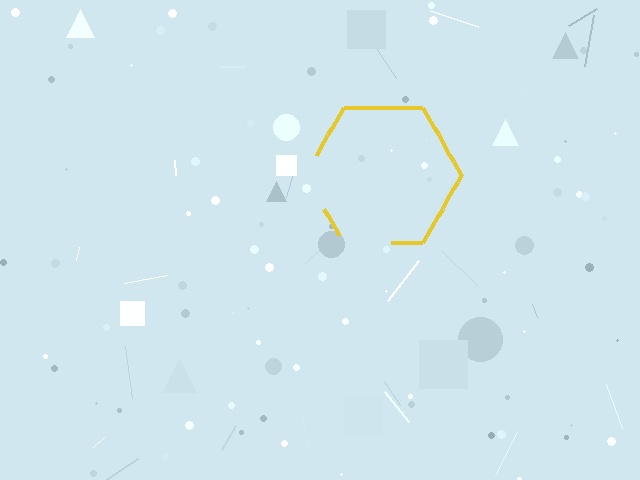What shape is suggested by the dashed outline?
The dashed outline suggests a hexagon.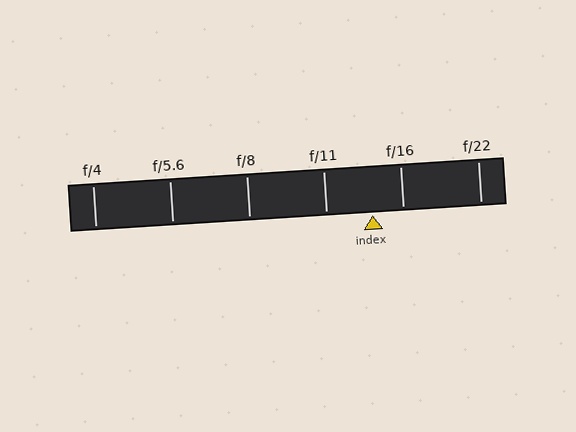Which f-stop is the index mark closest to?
The index mark is closest to f/16.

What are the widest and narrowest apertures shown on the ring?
The widest aperture shown is f/4 and the narrowest is f/22.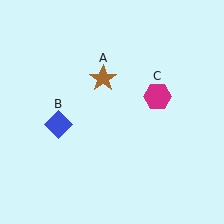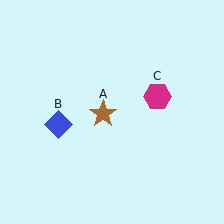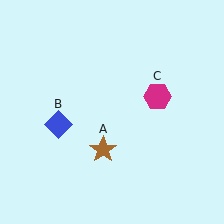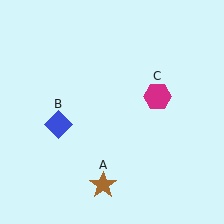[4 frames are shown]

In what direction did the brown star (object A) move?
The brown star (object A) moved down.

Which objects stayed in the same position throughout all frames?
Blue diamond (object B) and magenta hexagon (object C) remained stationary.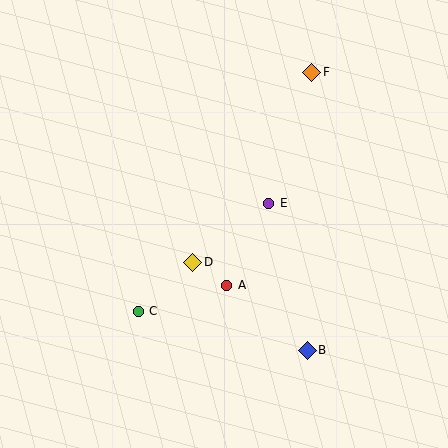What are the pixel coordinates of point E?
Point E is at (269, 203).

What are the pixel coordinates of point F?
Point F is at (312, 72).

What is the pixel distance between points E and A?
The distance between E and A is 92 pixels.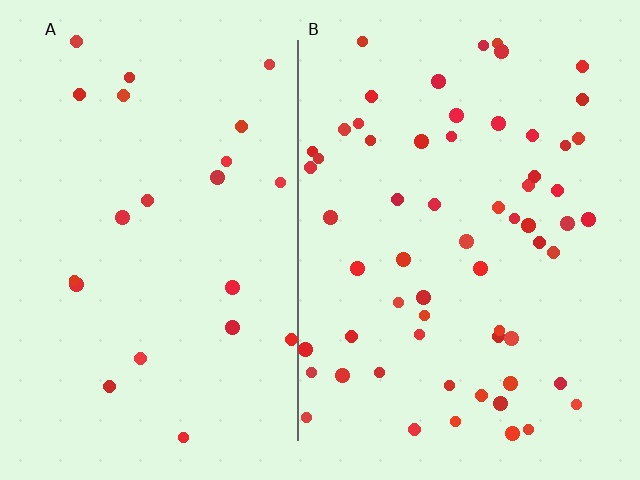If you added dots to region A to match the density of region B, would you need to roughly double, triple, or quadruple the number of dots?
Approximately triple.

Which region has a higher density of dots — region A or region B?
B (the right).